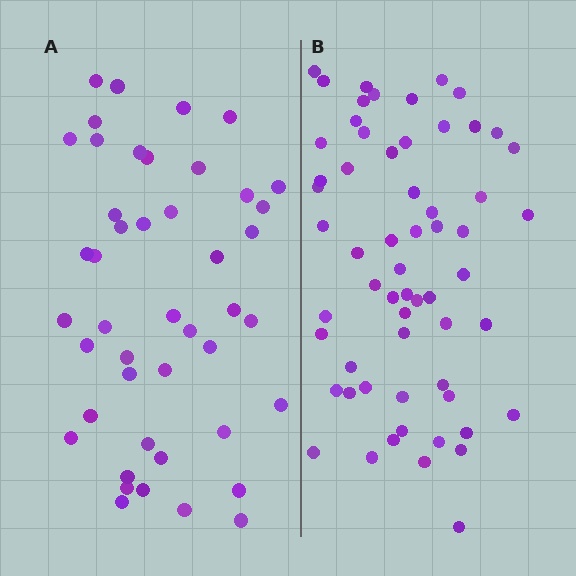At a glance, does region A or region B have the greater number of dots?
Region B (the right region) has more dots.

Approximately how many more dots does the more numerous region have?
Region B has approximately 15 more dots than region A.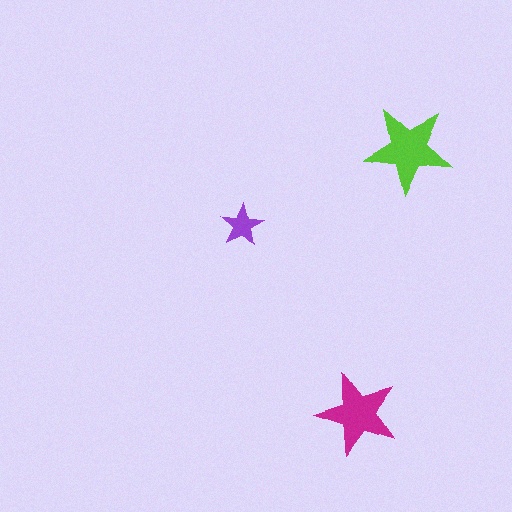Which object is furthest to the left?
The purple star is leftmost.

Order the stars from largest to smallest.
the lime one, the magenta one, the purple one.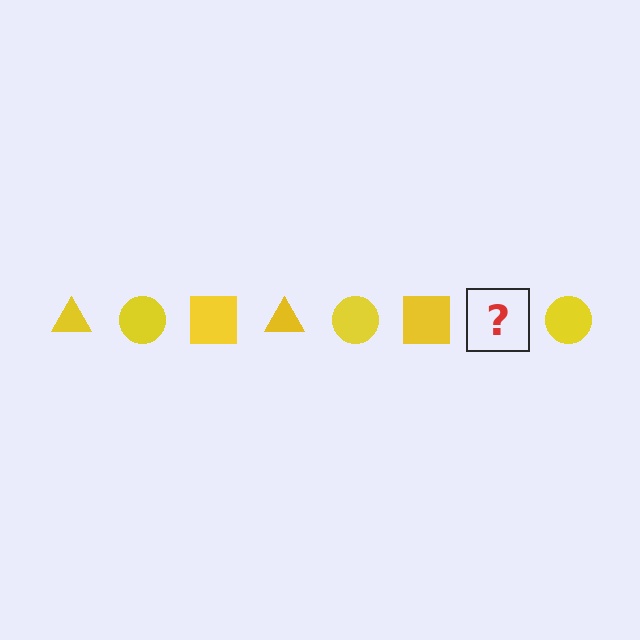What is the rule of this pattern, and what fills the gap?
The rule is that the pattern cycles through triangle, circle, square shapes in yellow. The gap should be filled with a yellow triangle.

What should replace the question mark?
The question mark should be replaced with a yellow triangle.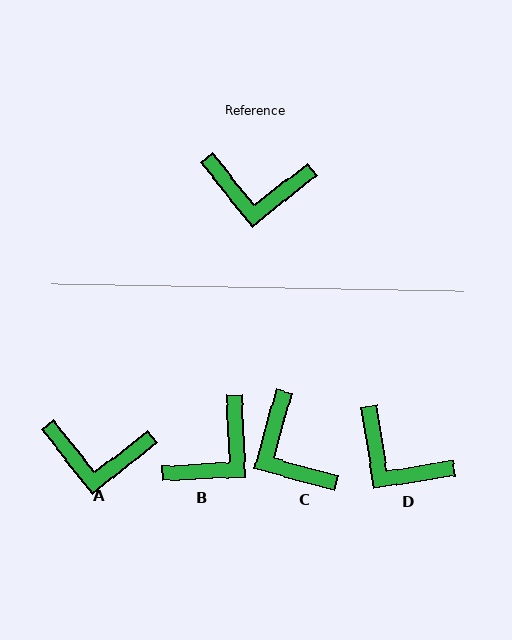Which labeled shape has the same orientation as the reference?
A.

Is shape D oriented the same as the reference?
No, it is off by about 29 degrees.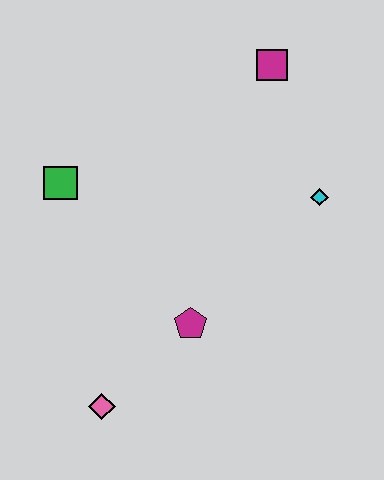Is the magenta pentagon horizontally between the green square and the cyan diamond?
Yes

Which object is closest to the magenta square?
The cyan diamond is closest to the magenta square.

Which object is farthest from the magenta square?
The pink diamond is farthest from the magenta square.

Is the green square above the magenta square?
No